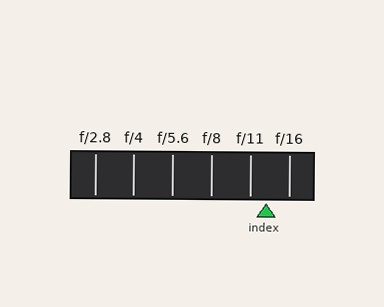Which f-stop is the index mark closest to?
The index mark is closest to f/11.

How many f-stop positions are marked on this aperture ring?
There are 6 f-stop positions marked.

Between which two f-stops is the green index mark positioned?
The index mark is between f/11 and f/16.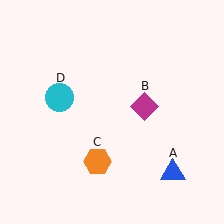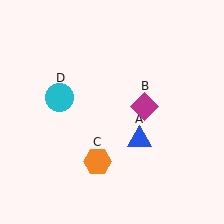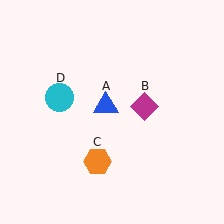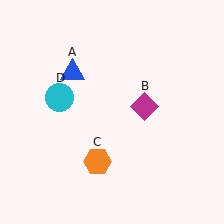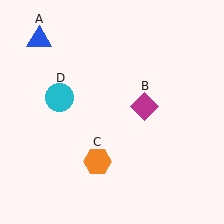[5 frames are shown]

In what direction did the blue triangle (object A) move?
The blue triangle (object A) moved up and to the left.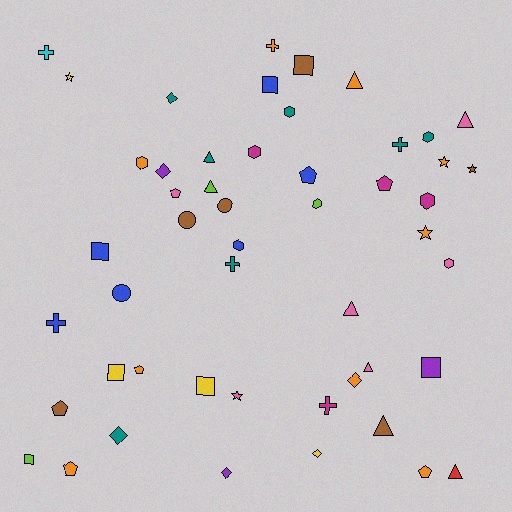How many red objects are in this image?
There is 1 red object.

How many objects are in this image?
There are 50 objects.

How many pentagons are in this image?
There are 7 pentagons.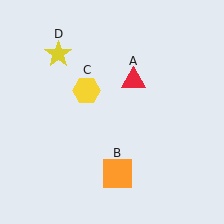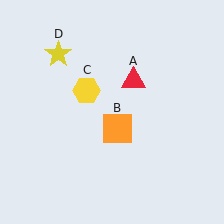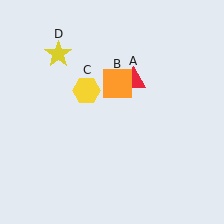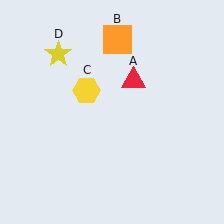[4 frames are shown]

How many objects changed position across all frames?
1 object changed position: orange square (object B).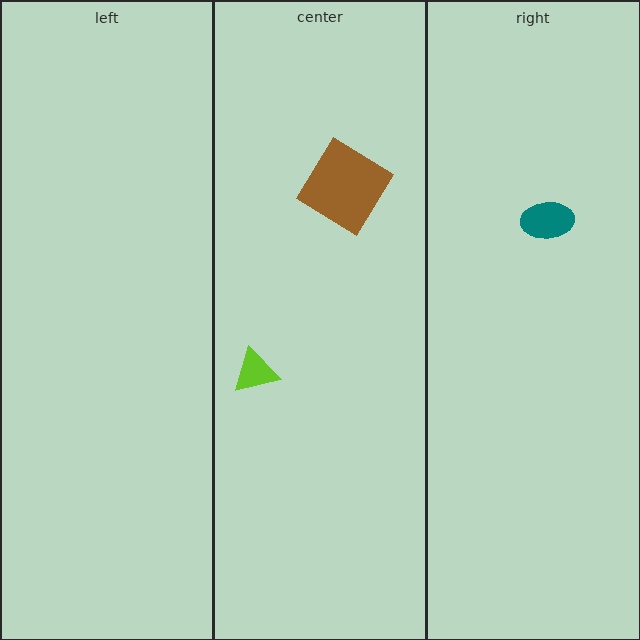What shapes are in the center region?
The brown diamond, the lime triangle.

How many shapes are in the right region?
1.